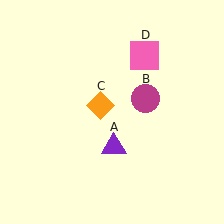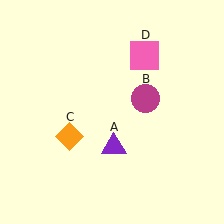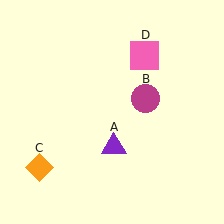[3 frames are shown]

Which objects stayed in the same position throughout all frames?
Purple triangle (object A) and magenta circle (object B) and pink square (object D) remained stationary.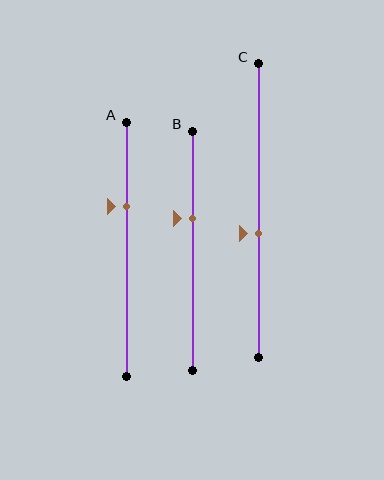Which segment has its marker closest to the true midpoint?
Segment C has its marker closest to the true midpoint.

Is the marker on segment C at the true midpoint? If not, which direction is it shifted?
No, the marker on segment C is shifted downward by about 8% of the segment length.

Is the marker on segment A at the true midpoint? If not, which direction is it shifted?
No, the marker on segment A is shifted upward by about 17% of the segment length.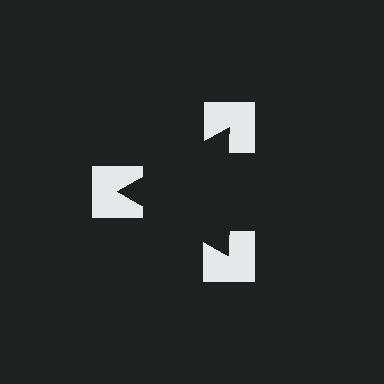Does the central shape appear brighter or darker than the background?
It typically appears slightly darker than the background, even though no actual brightness change is drawn.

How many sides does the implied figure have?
3 sides.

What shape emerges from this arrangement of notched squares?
An illusory triangle — its edges are inferred from the aligned wedge cuts in the notched squares, not physically drawn.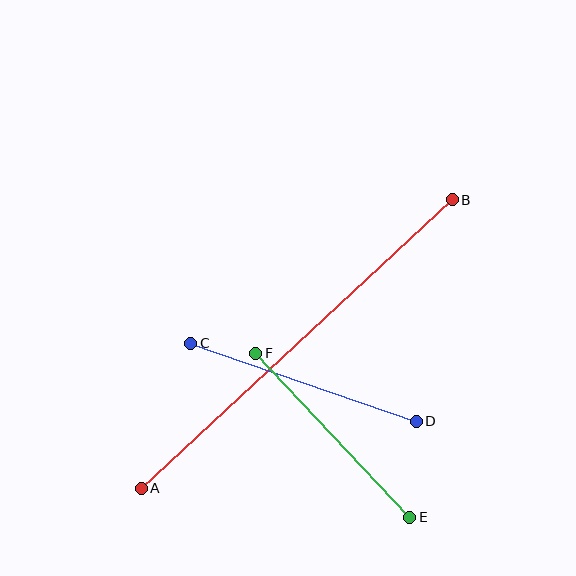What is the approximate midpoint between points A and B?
The midpoint is at approximately (297, 344) pixels.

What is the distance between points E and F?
The distance is approximately 225 pixels.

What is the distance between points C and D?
The distance is approximately 239 pixels.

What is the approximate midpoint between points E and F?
The midpoint is at approximately (333, 435) pixels.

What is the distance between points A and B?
The distance is approximately 425 pixels.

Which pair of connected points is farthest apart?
Points A and B are farthest apart.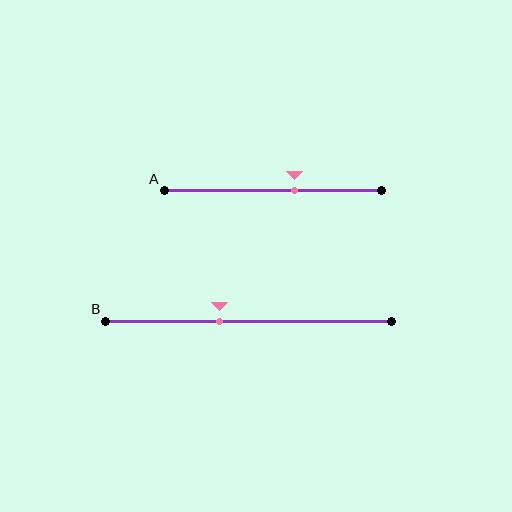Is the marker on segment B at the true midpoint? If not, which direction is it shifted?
No, the marker on segment B is shifted to the left by about 10% of the segment length.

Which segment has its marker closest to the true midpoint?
Segment A has its marker closest to the true midpoint.